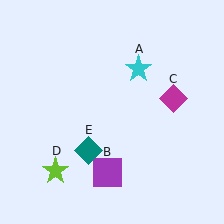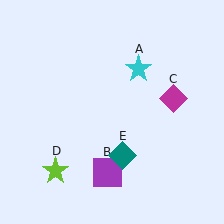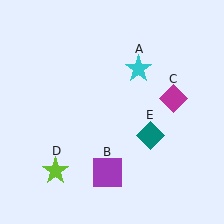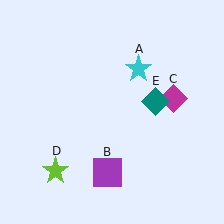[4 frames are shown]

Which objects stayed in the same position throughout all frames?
Cyan star (object A) and purple square (object B) and magenta diamond (object C) and lime star (object D) remained stationary.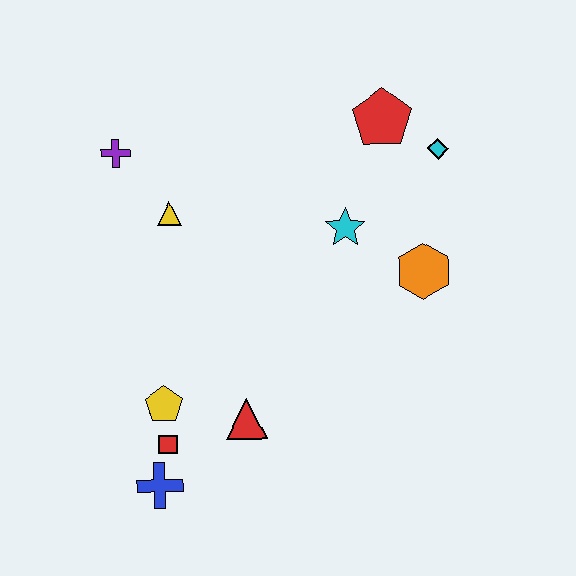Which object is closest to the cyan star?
The orange hexagon is closest to the cyan star.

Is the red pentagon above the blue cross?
Yes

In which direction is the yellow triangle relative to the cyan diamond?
The yellow triangle is to the left of the cyan diamond.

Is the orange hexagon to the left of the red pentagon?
No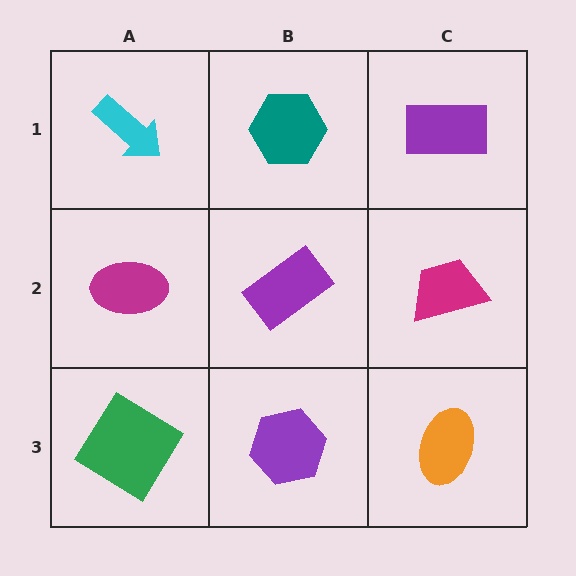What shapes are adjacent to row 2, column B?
A teal hexagon (row 1, column B), a purple hexagon (row 3, column B), a magenta ellipse (row 2, column A), a magenta trapezoid (row 2, column C).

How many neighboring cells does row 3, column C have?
2.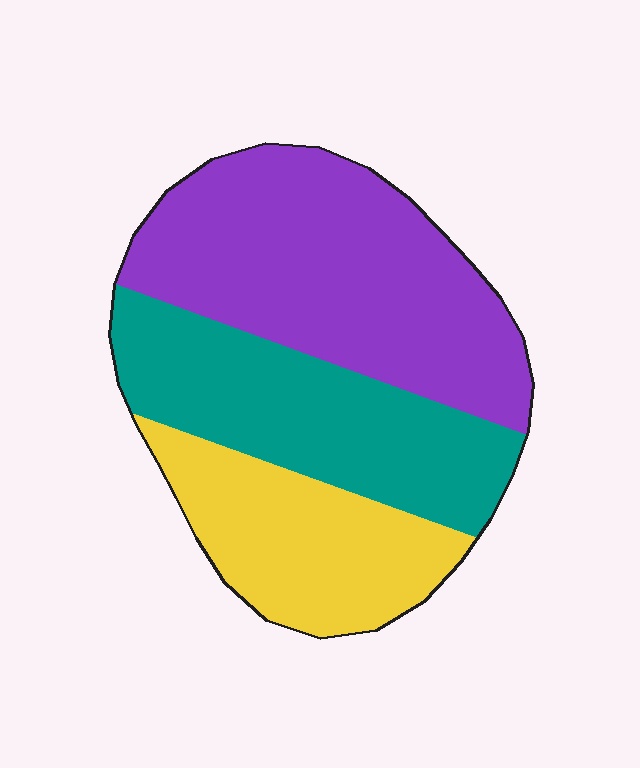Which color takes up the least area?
Yellow, at roughly 25%.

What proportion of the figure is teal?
Teal takes up about one third (1/3) of the figure.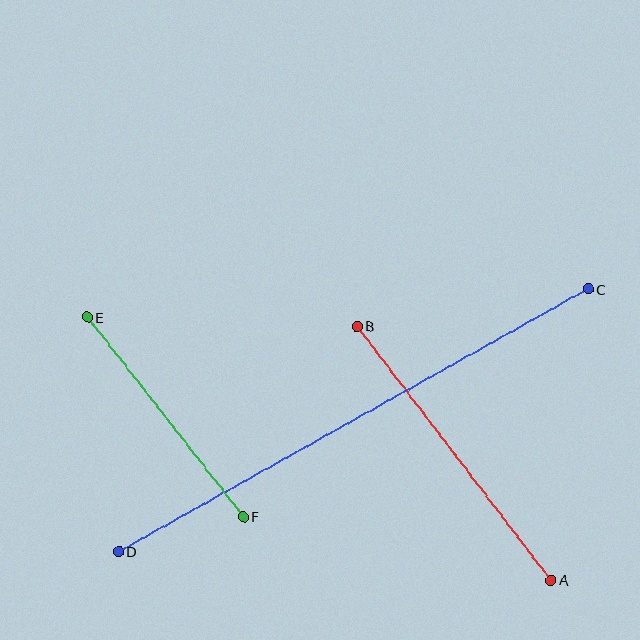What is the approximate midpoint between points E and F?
The midpoint is at approximately (165, 417) pixels.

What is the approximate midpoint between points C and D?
The midpoint is at approximately (353, 420) pixels.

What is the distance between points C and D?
The distance is approximately 538 pixels.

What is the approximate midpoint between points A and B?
The midpoint is at approximately (454, 453) pixels.